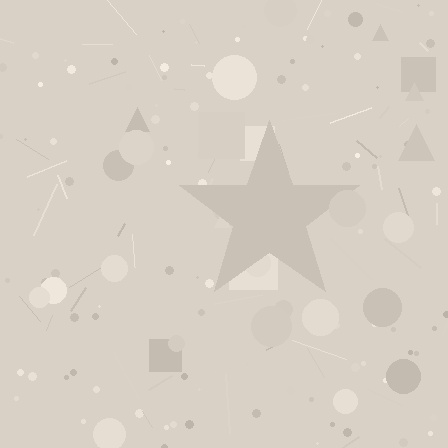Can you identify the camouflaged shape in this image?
The camouflaged shape is a star.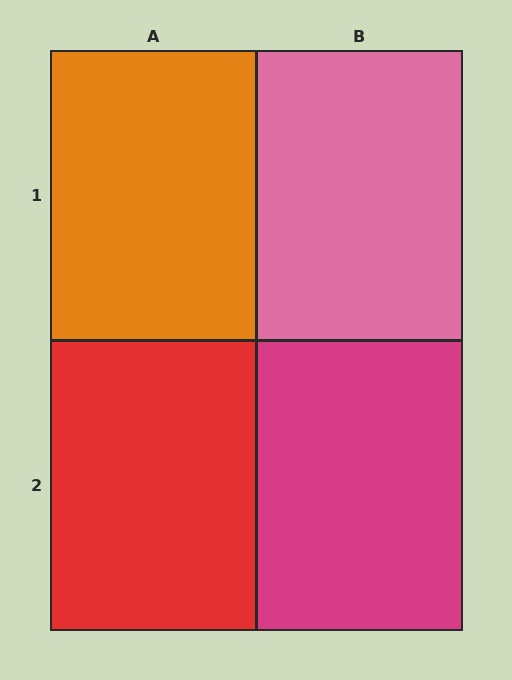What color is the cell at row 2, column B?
Magenta.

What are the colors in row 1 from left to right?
Orange, pink.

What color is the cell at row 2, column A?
Red.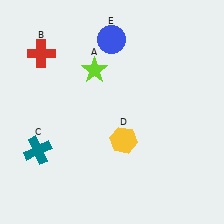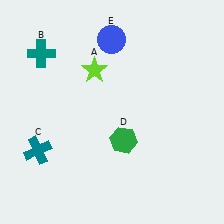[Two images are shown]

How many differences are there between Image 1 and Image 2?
There are 2 differences between the two images.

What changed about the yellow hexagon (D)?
In Image 1, D is yellow. In Image 2, it changed to green.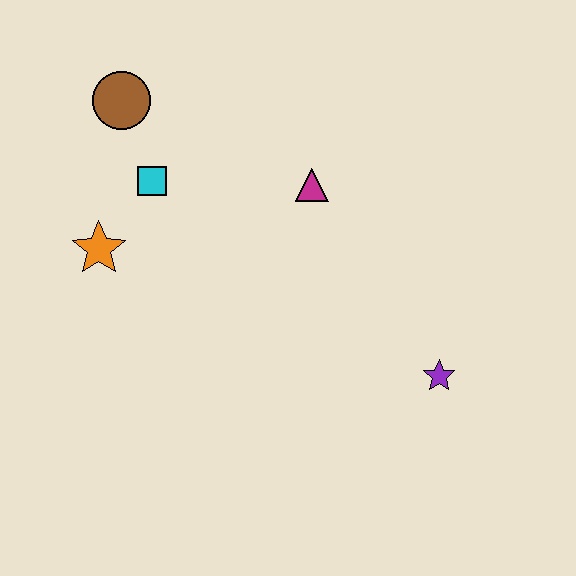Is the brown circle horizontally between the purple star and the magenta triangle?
No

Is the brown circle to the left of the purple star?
Yes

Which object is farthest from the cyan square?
The purple star is farthest from the cyan square.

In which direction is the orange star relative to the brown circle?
The orange star is below the brown circle.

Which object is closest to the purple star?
The magenta triangle is closest to the purple star.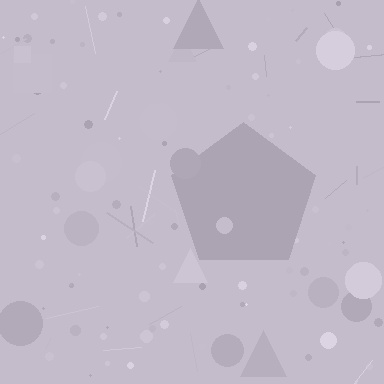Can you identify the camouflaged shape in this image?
The camouflaged shape is a pentagon.